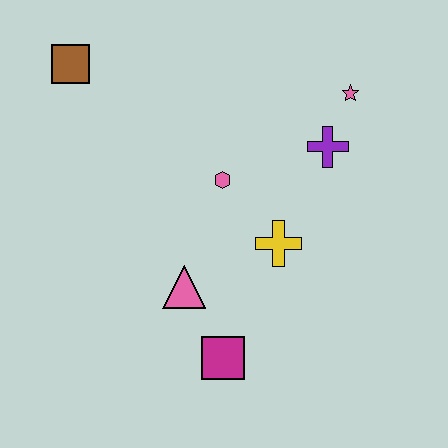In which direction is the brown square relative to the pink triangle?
The brown square is above the pink triangle.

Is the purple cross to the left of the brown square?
No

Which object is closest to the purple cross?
The pink star is closest to the purple cross.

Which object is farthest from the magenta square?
The brown square is farthest from the magenta square.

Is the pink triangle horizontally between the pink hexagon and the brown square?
Yes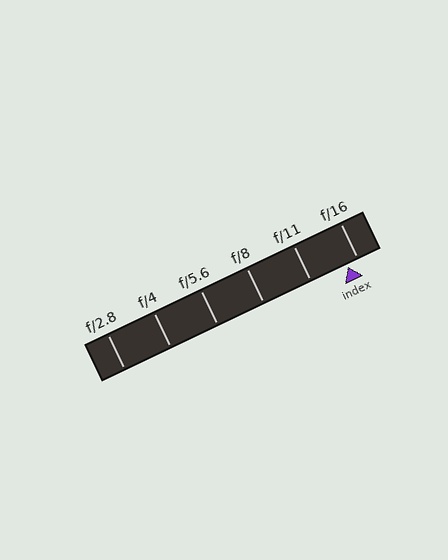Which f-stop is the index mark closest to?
The index mark is closest to f/16.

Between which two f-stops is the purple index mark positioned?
The index mark is between f/11 and f/16.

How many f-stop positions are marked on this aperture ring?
There are 6 f-stop positions marked.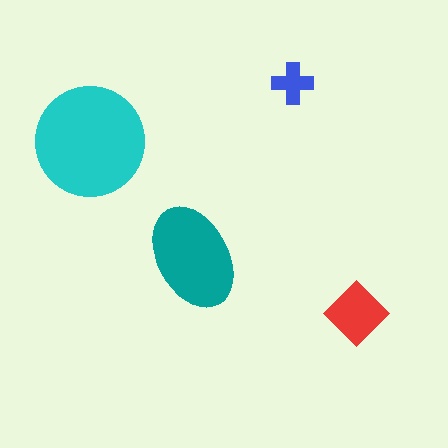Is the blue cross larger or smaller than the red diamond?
Smaller.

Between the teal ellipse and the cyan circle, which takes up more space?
The cyan circle.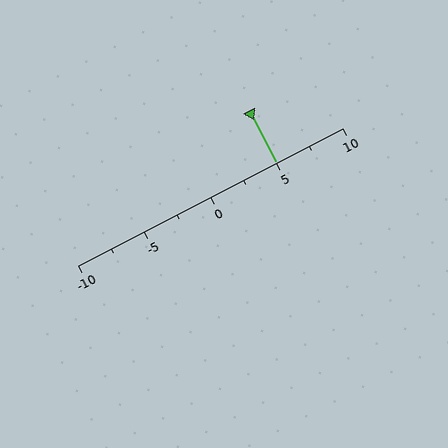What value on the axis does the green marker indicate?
The marker indicates approximately 5.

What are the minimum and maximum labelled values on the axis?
The axis runs from -10 to 10.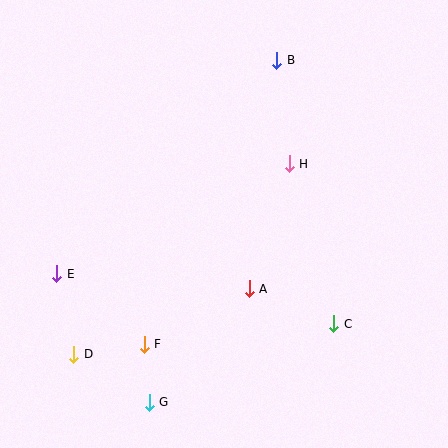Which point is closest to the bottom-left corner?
Point D is closest to the bottom-left corner.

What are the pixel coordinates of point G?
Point G is at (149, 402).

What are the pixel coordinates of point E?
Point E is at (57, 274).